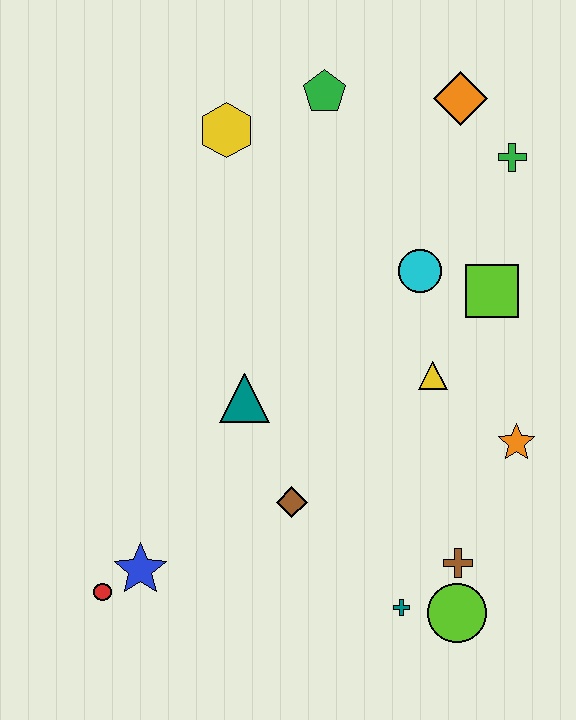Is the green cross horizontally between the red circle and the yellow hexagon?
No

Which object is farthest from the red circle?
The orange diamond is farthest from the red circle.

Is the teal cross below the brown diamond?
Yes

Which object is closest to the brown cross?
The lime circle is closest to the brown cross.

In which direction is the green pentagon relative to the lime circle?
The green pentagon is above the lime circle.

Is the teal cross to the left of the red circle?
No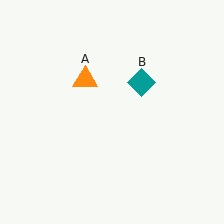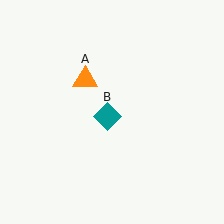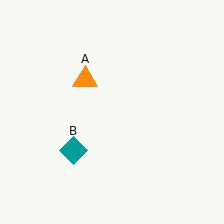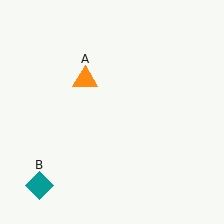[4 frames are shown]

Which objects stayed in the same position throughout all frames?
Orange triangle (object A) remained stationary.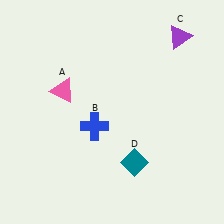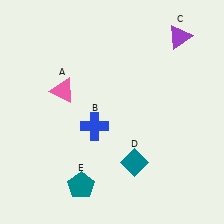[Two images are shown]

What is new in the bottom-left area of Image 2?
A teal pentagon (E) was added in the bottom-left area of Image 2.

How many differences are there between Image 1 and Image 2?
There is 1 difference between the two images.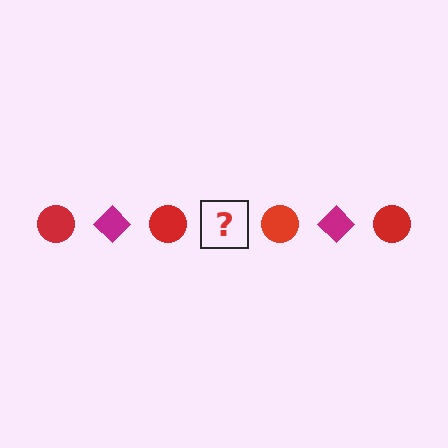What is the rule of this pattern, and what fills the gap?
The rule is that the pattern alternates between red circle and magenta diamond. The gap should be filled with a magenta diamond.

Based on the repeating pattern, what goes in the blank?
The blank should be a magenta diamond.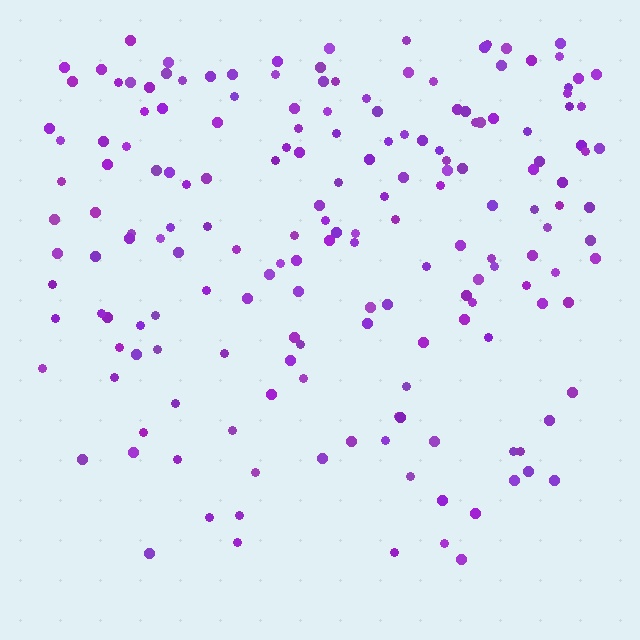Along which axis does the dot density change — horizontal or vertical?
Vertical.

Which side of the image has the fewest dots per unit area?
The bottom.